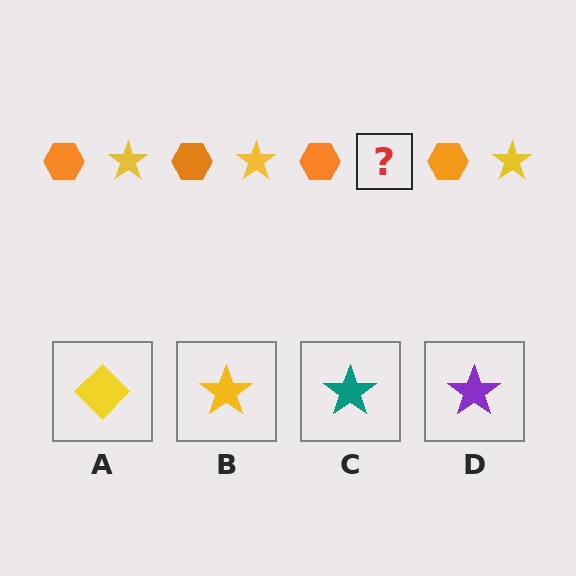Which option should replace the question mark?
Option B.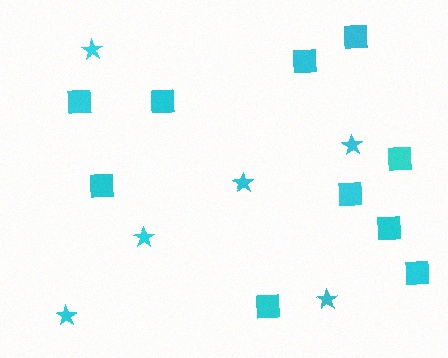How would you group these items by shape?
There are 2 groups: one group of stars (6) and one group of squares (10).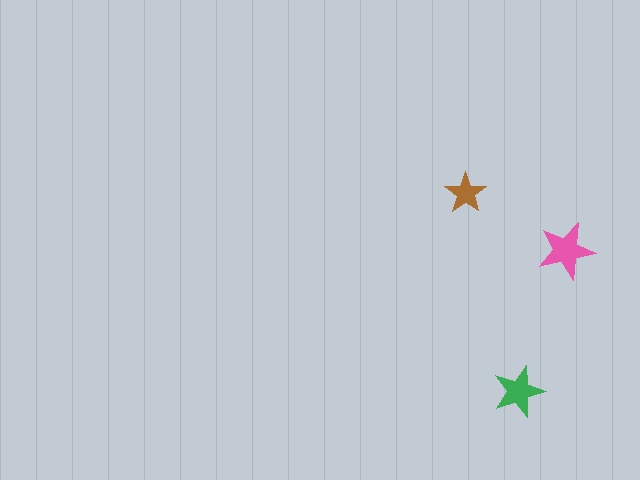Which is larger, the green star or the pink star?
The pink one.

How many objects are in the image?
There are 3 objects in the image.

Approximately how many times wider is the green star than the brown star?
About 1.5 times wider.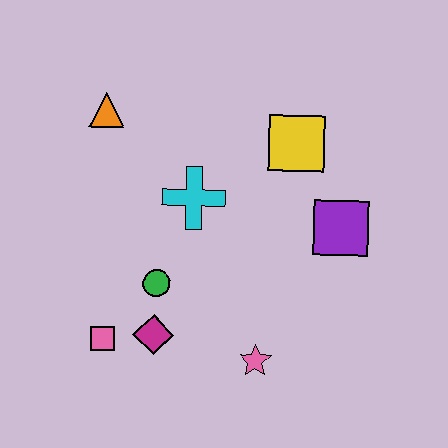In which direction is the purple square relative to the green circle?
The purple square is to the right of the green circle.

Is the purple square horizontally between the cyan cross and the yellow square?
No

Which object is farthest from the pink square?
The yellow square is farthest from the pink square.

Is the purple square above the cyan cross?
No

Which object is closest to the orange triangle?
The cyan cross is closest to the orange triangle.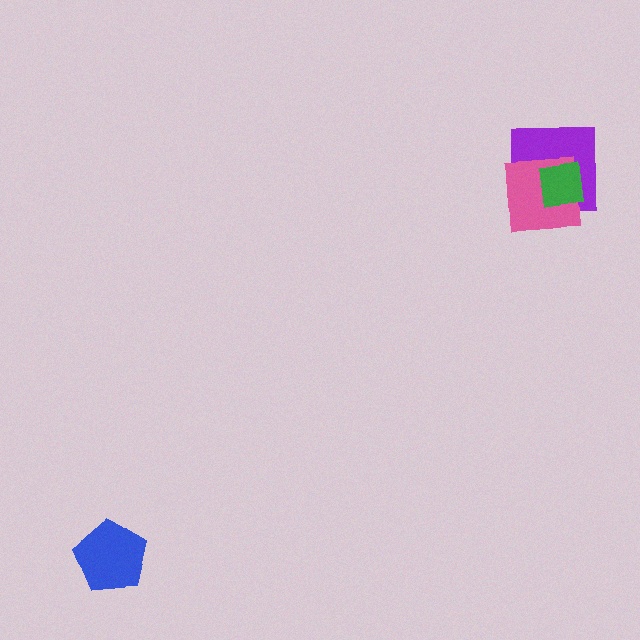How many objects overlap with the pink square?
2 objects overlap with the pink square.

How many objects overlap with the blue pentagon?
0 objects overlap with the blue pentagon.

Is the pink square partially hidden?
Yes, it is partially covered by another shape.